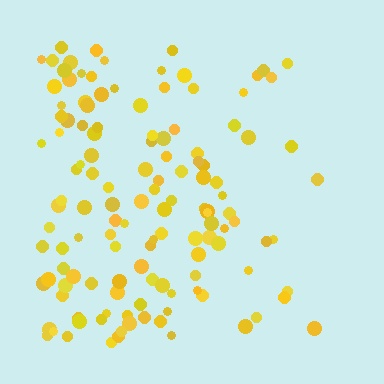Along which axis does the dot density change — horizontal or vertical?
Horizontal.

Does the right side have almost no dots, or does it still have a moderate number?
Still a moderate number, just noticeably fewer than the left.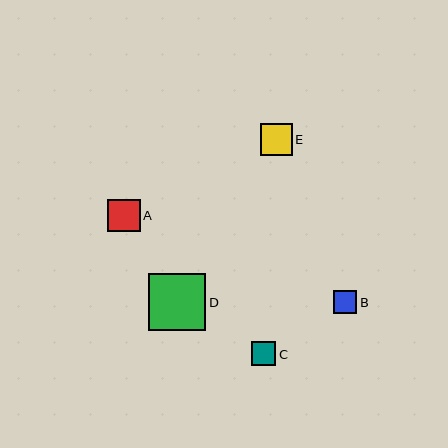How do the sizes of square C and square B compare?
Square C and square B are approximately the same size.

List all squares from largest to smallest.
From largest to smallest: D, A, E, C, B.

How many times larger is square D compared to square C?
Square D is approximately 2.4 times the size of square C.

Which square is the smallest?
Square B is the smallest with a size of approximately 23 pixels.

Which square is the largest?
Square D is the largest with a size of approximately 57 pixels.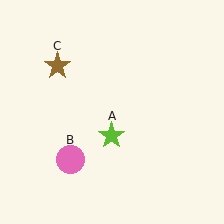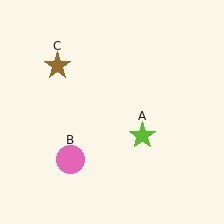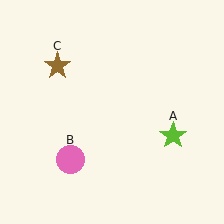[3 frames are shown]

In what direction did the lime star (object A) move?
The lime star (object A) moved right.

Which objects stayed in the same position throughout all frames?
Pink circle (object B) and brown star (object C) remained stationary.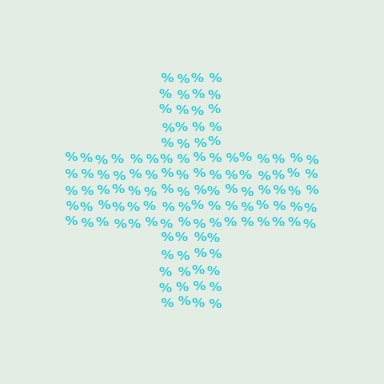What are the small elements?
The small elements are percent signs.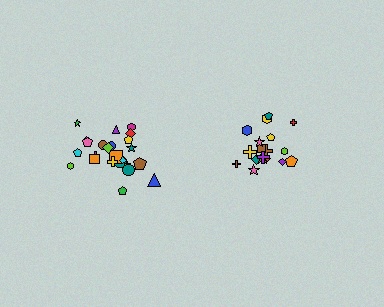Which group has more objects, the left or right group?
The left group.